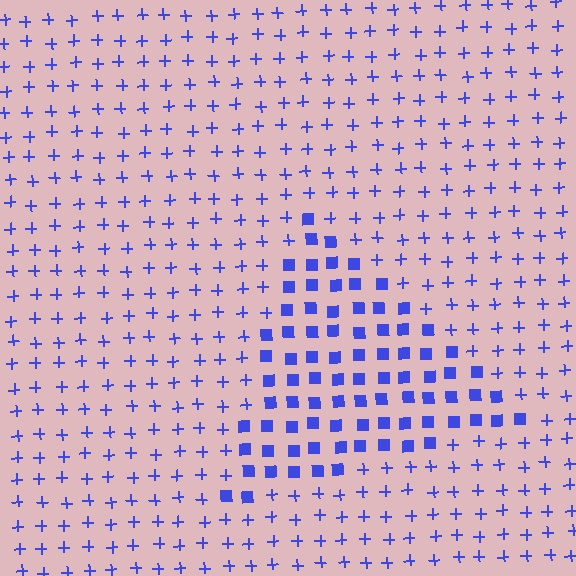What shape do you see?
I see a triangle.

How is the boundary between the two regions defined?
The boundary is defined by a change in element shape: squares inside vs. plus signs outside. All elements share the same color and spacing.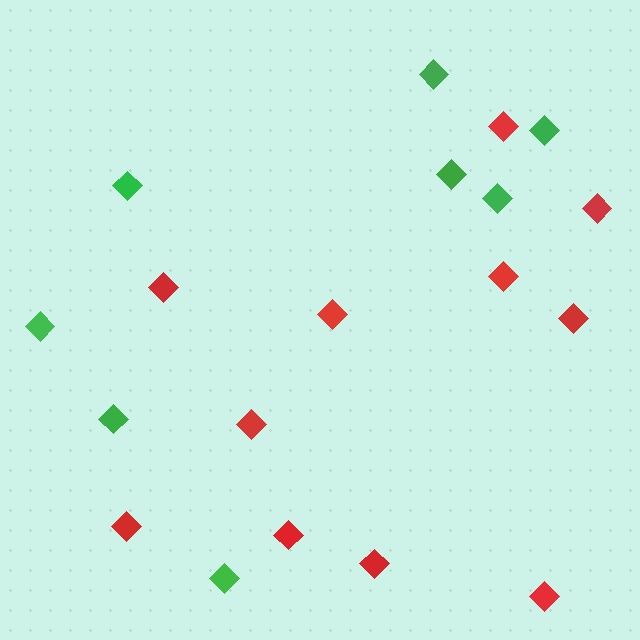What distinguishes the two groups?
There are 2 groups: one group of green diamonds (8) and one group of red diamonds (11).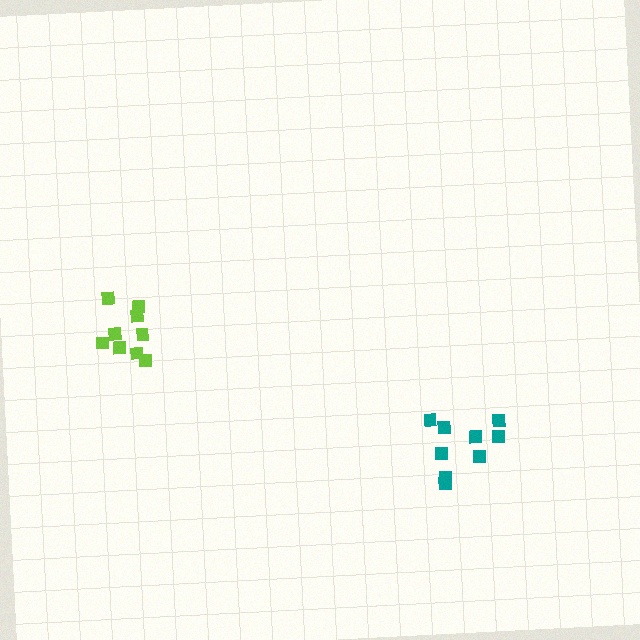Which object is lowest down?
The teal cluster is bottommost.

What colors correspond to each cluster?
The clusters are colored: lime, teal.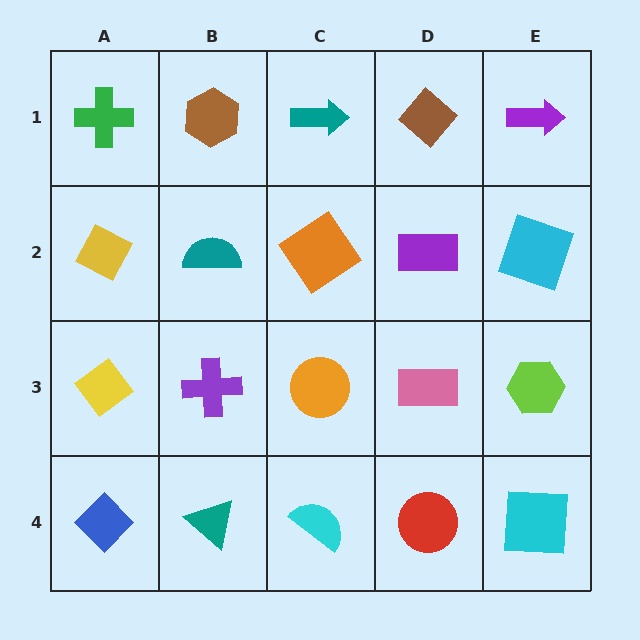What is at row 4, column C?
A cyan semicircle.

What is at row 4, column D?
A red circle.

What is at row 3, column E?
A lime hexagon.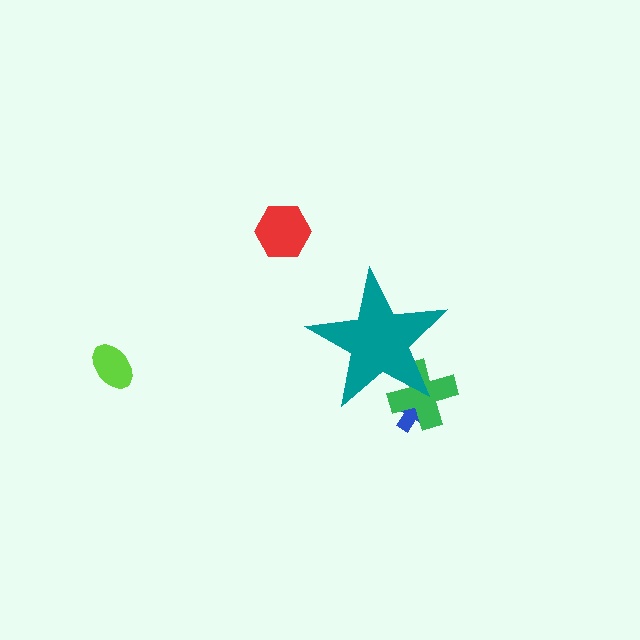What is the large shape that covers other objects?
A teal star.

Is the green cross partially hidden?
Yes, the green cross is partially hidden behind the teal star.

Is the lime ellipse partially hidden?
No, the lime ellipse is fully visible.